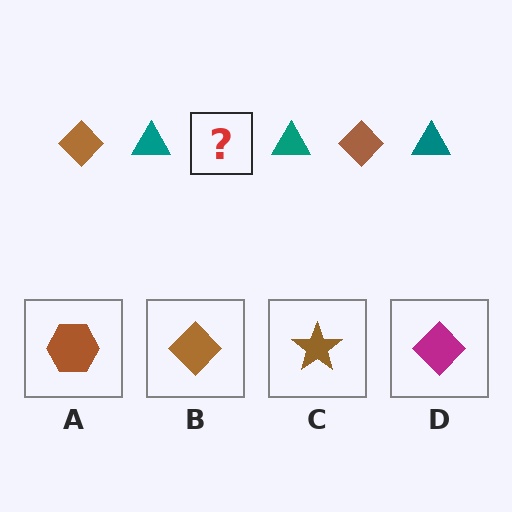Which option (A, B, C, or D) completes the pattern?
B.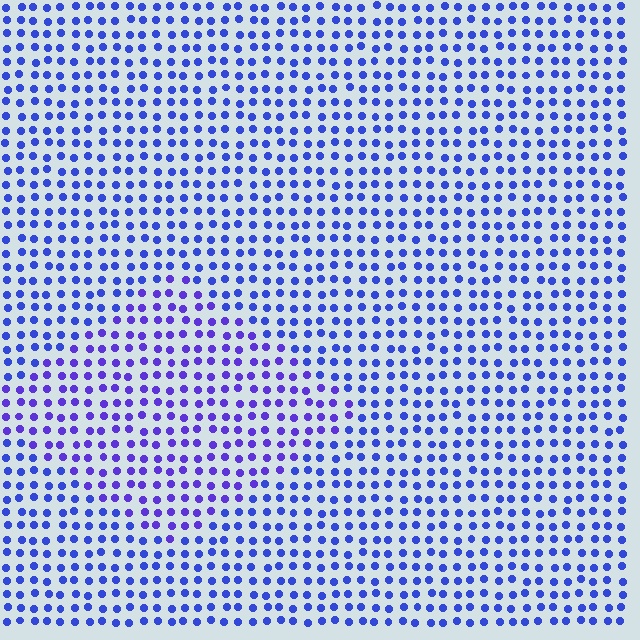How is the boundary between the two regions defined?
The boundary is defined purely by a slight shift in hue (about 24 degrees). Spacing, size, and orientation are identical on both sides.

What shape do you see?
I see a diamond.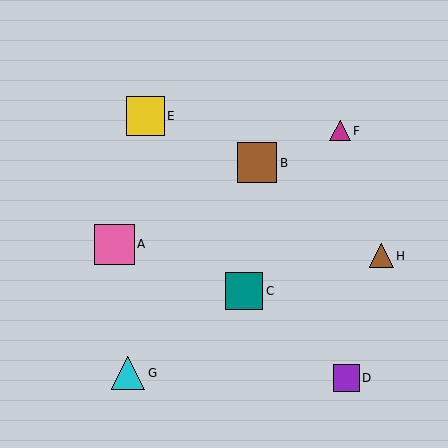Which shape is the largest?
The pink square (labeled A) is the largest.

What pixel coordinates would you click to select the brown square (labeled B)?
Click at (257, 163) to select the brown square B.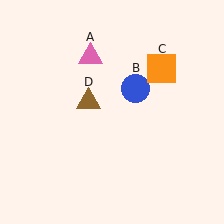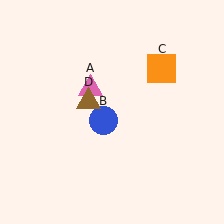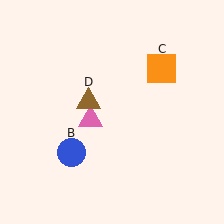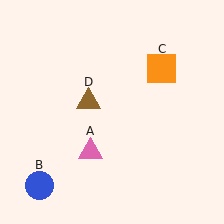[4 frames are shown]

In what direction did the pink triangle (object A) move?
The pink triangle (object A) moved down.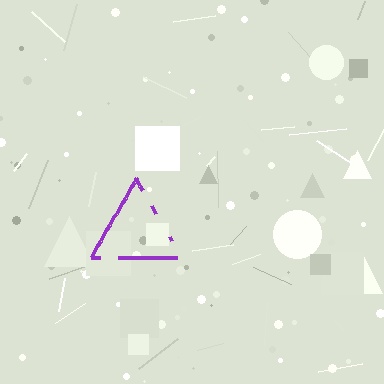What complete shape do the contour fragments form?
The contour fragments form a triangle.